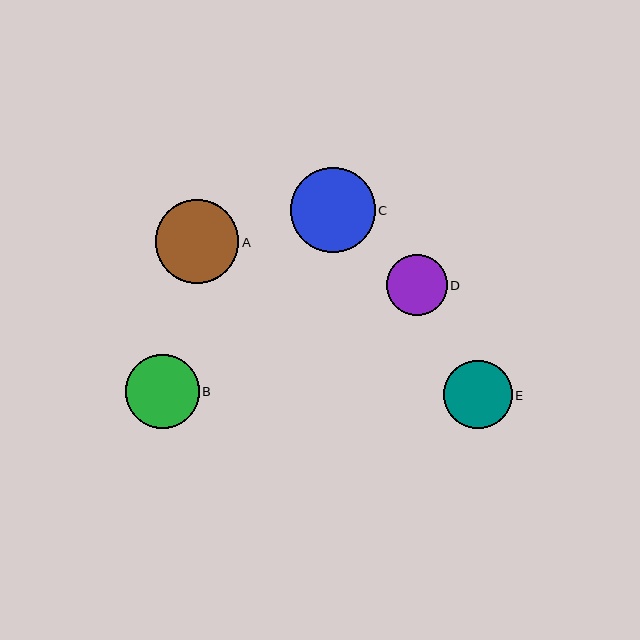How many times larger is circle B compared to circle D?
Circle B is approximately 1.2 times the size of circle D.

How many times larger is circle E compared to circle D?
Circle E is approximately 1.1 times the size of circle D.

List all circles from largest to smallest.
From largest to smallest: C, A, B, E, D.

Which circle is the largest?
Circle C is the largest with a size of approximately 85 pixels.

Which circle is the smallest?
Circle D is the smallest with a size of approximately 61 pixels.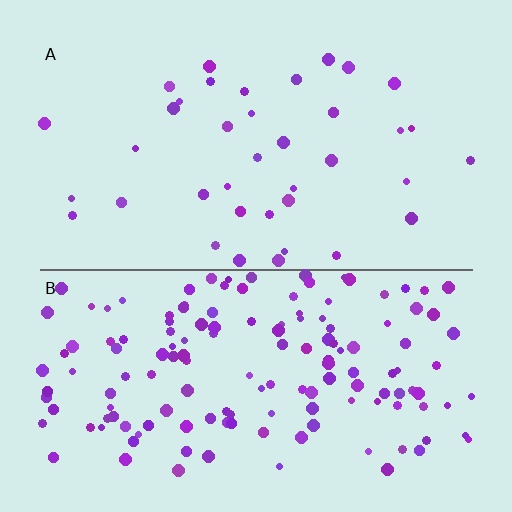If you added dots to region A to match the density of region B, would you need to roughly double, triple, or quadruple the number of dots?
Approximately quadruple.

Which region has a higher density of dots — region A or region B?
B (the bottom).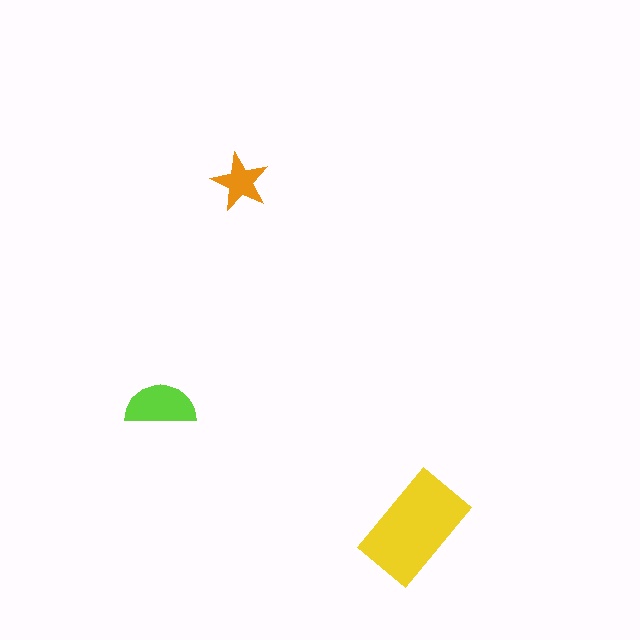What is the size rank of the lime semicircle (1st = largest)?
2nd.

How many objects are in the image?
There are 3 objects in the image.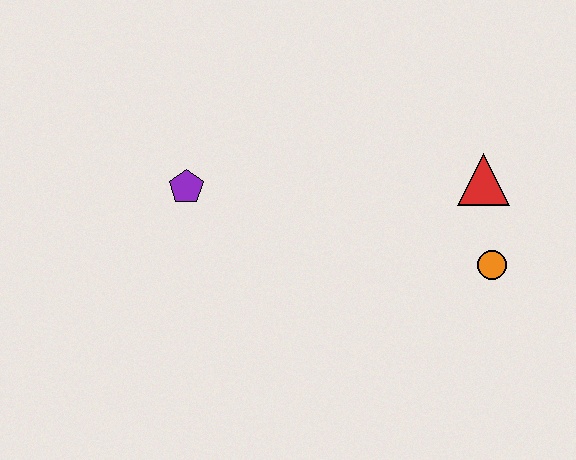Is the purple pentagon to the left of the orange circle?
Yes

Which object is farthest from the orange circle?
The purple pentagon is farthest from the orange circle.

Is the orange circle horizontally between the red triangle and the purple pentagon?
No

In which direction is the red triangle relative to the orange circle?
The red triangle is above the orange circle.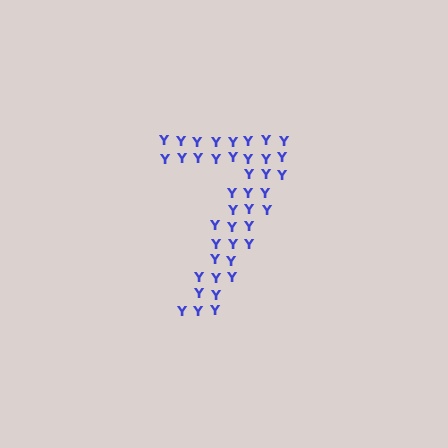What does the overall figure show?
The overall figure shows the digit 7.